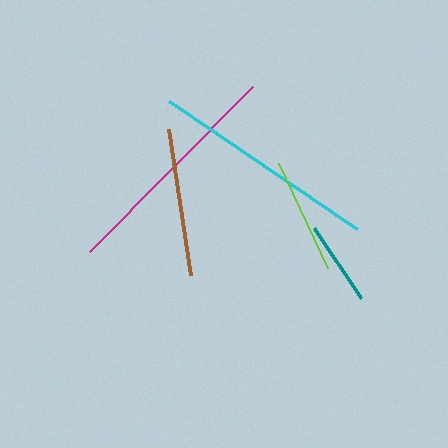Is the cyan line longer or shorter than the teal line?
The cyan line is longer than the teal line.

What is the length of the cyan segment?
The cyan segment is approximately 228 pixels long.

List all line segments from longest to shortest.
From longest to shortest: magenta, cyan, brown, lime, teal.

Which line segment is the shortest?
The teal line is the shortest at approximately 84 pixels.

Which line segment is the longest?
The magenta line is the longest at approximately 231 pixels.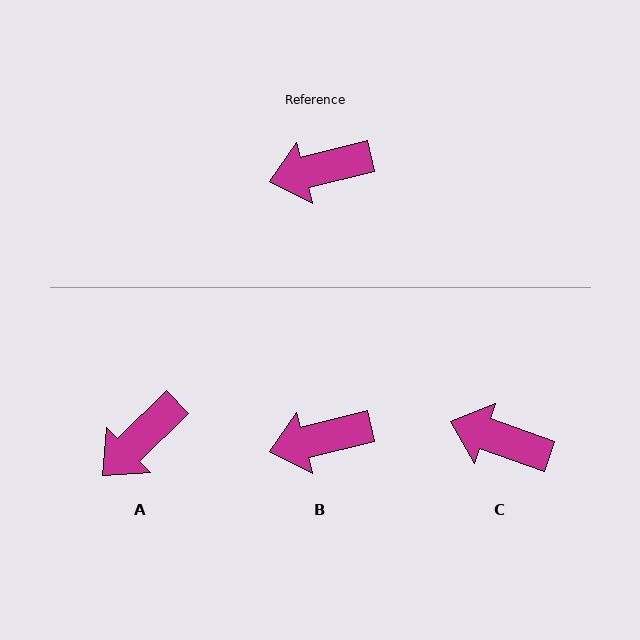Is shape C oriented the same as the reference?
No, it is off by about 34 degrees.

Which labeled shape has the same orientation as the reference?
B.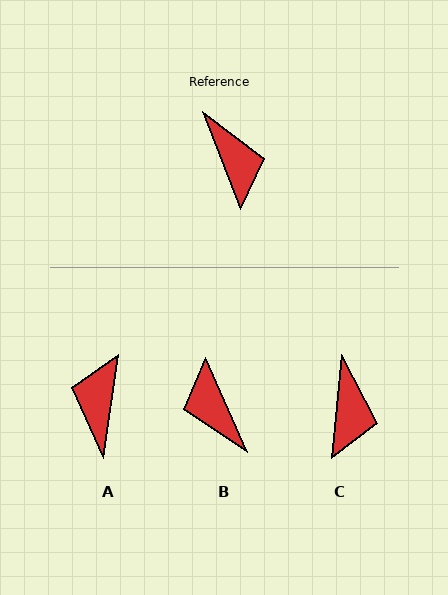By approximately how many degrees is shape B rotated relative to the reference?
Approximately 177 degrees clockwise.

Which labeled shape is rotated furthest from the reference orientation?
B, about 177 degrees away.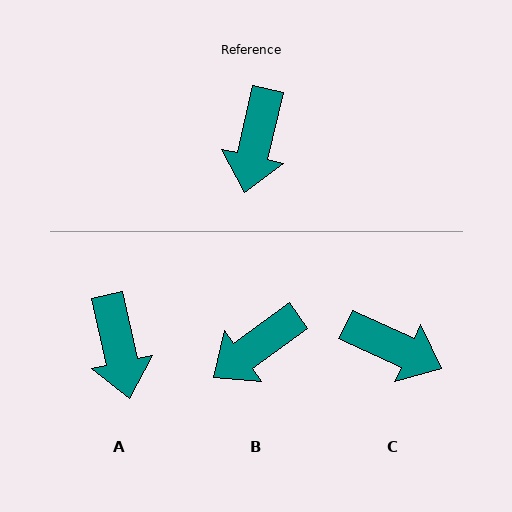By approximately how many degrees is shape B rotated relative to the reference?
Approximately 41 degrees clockwise.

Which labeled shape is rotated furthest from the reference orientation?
C, about 78 degrees away.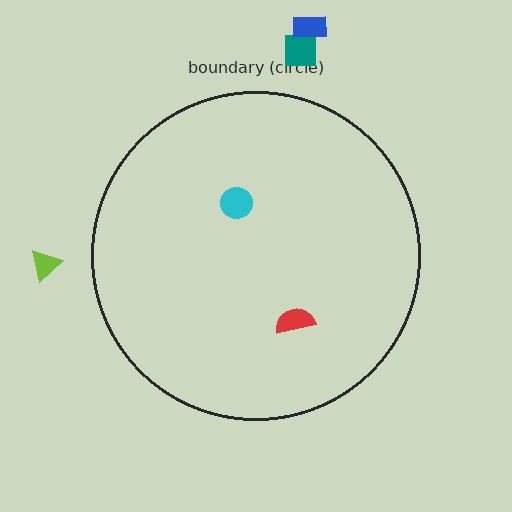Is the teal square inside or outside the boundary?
Outside.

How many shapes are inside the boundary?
2 inside, 3 outside.